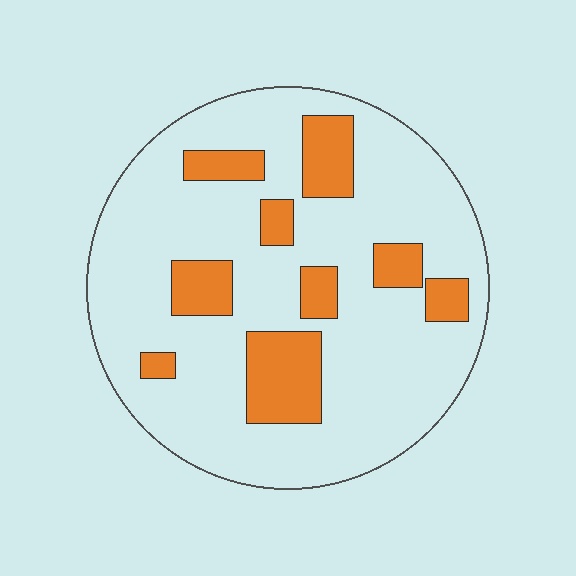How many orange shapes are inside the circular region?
9.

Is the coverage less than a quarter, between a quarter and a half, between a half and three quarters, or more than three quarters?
Less than a quarter.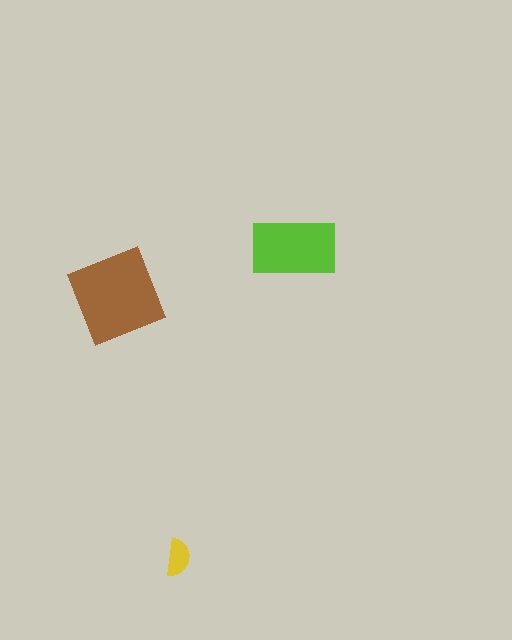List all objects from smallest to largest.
The yellow semicircle, the lime rectangle, the brown square.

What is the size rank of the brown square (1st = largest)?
1st.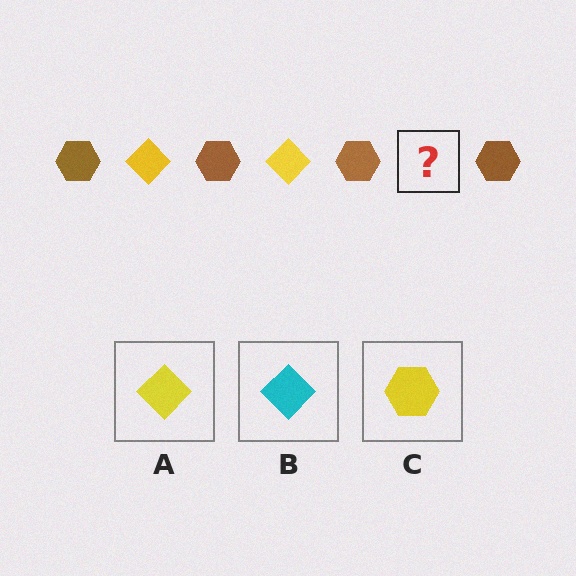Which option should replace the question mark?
Option A.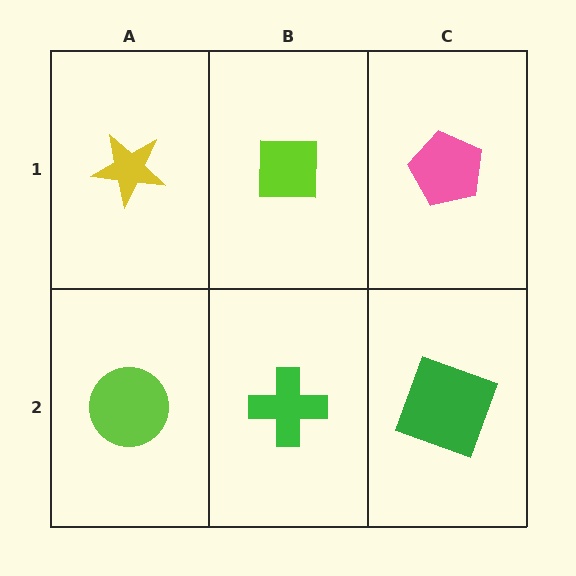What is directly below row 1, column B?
A green cross.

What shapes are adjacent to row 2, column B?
A lime square (row 1, column B), a lime circle (row 2, column A), a green square (row 2, column C).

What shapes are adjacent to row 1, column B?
A green cross (row 2, column B), a yellow star (row 1, column A), a pink pentagon (row 1, column C).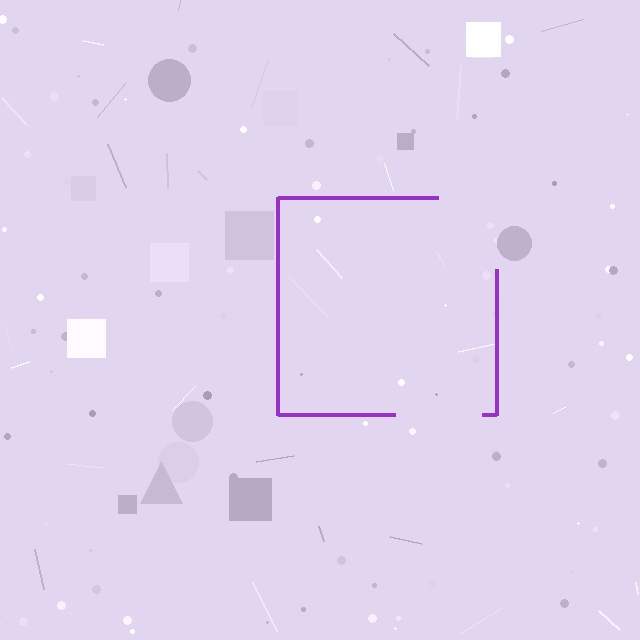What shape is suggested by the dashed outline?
The dashed outline suggests a square.